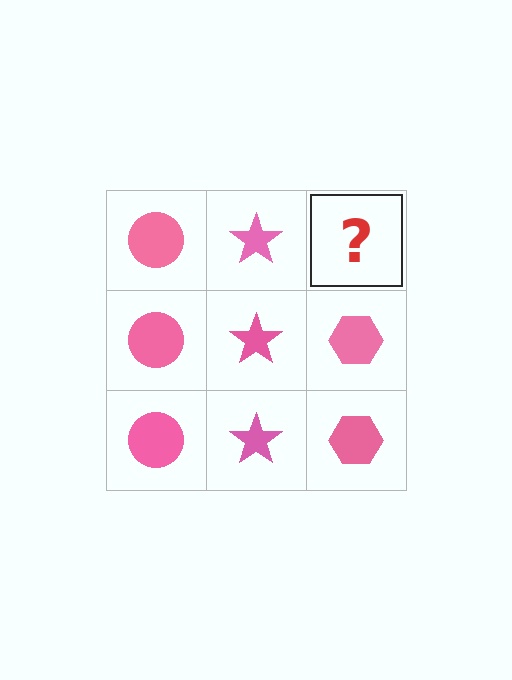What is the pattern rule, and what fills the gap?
The rule is that each column has a consistent shape. The gap should be filled with a pink hexagon.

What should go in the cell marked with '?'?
The missing cell should contain a pink hexagon.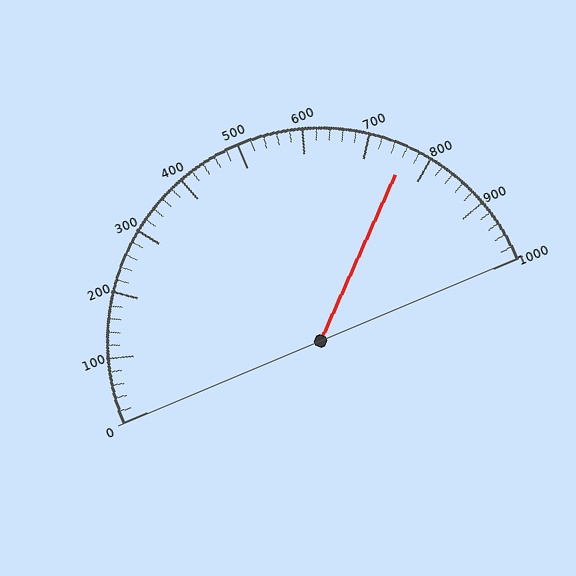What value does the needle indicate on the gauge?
The needle indicates approximately 760.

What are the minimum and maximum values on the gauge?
The gauge ranges from 0 to 1000.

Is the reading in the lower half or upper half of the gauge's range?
The reading is in the upper half of the range (0 to 1000).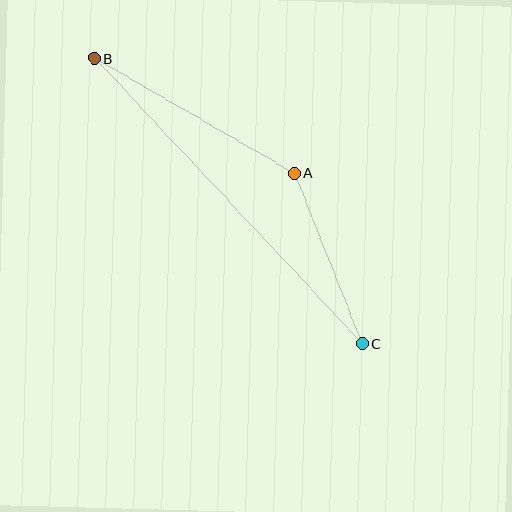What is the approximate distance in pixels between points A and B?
The distance between A and B is approximately 230 pixels.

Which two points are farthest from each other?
Points B and C are farthest from each other.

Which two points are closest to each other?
Points A and C are closest to each other.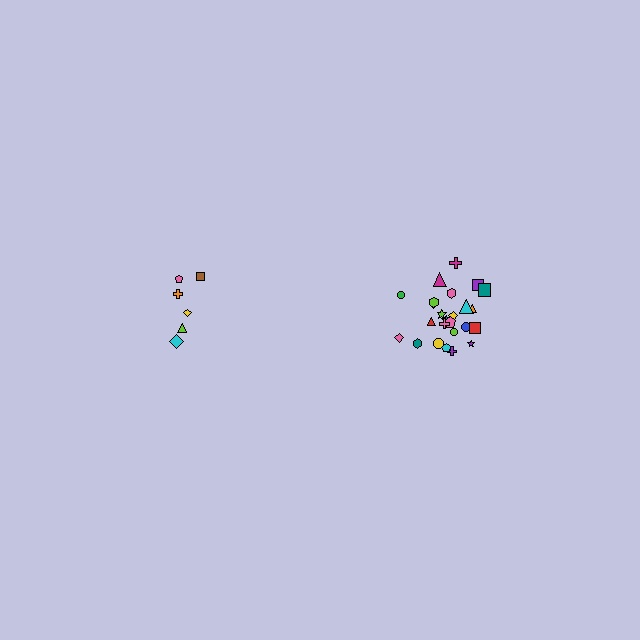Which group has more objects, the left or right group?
The right group.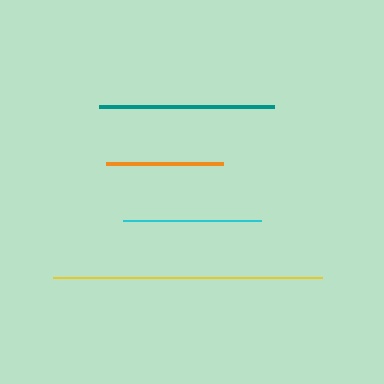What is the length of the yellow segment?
The yellow segment is approximately 269 pixels long.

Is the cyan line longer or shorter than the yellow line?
The yellow line is longer than the cyan line.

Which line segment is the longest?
The yellow line is the longest at approximately 269 pixels.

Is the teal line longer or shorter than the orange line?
The teal line is longer than the orange line.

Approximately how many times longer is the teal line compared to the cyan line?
The teal line is approximately 1.3 times the length of the cyan line.